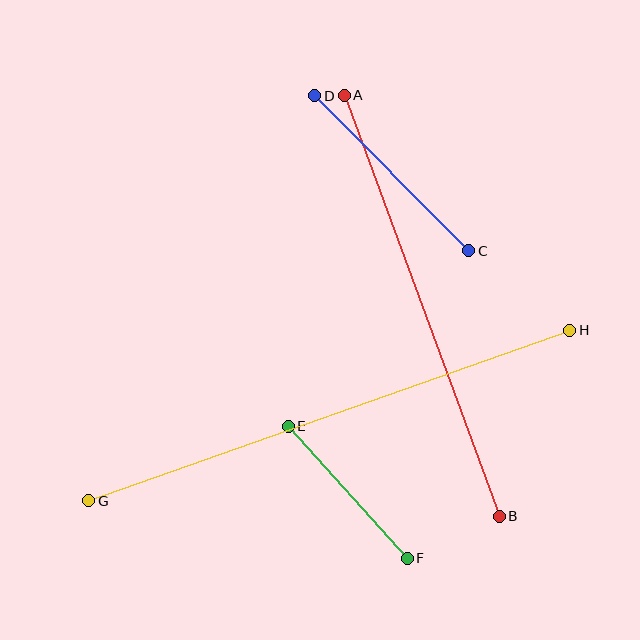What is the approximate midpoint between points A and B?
The midpoint is at approximately (422, 306) pixels.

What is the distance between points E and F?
The distance is approximately 178 pixels.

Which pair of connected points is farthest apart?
Points G and H are farthest apart.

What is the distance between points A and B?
The distance is approximately 448 pixels.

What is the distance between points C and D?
The distance is approximately 219 pixels.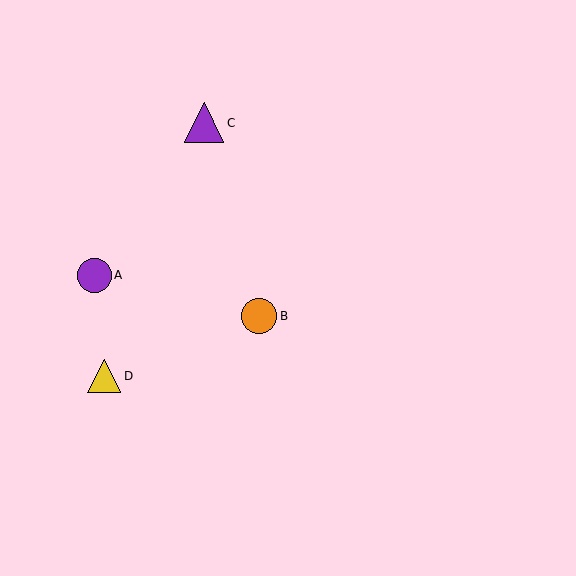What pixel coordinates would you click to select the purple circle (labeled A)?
Click at (94, 275) to select the purple circle A.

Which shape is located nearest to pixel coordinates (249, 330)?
The orange circle (labeled B) at (259, 316) is nearest to that location.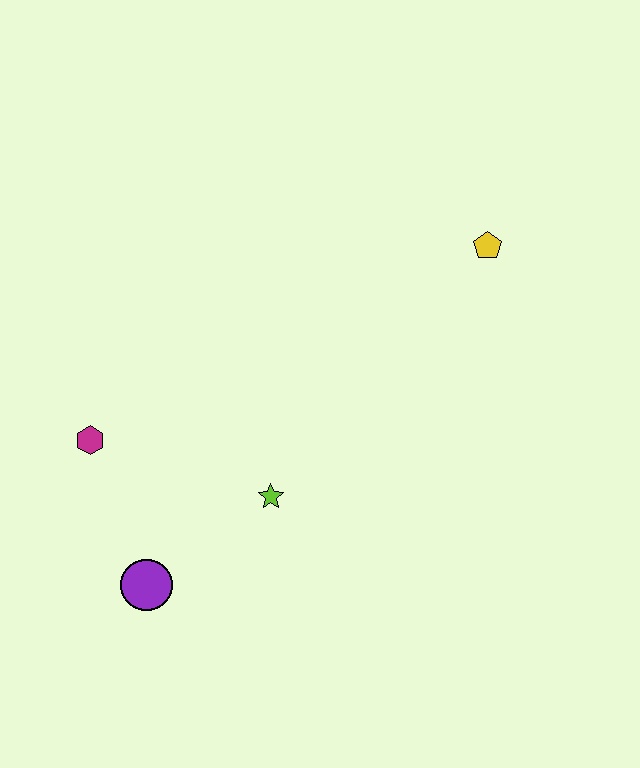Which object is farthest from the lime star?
The yellow pentagon is farthest from the lime star.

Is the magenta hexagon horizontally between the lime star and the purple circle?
No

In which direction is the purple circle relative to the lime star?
The purple circle is to the left of the lime star.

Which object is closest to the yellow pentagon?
The lime star is closest to the yellow pentagon.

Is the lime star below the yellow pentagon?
Yes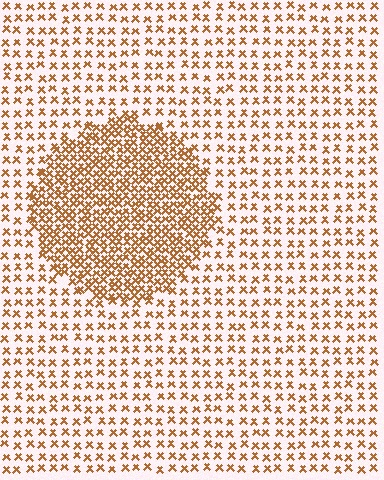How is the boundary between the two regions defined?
The boundary is defined by a change in element density (approximately 2.4x ratio). All elements are the same color, size, and shape.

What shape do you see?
I see a circle.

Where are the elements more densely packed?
The elements are more densely packed inside the circle boundary.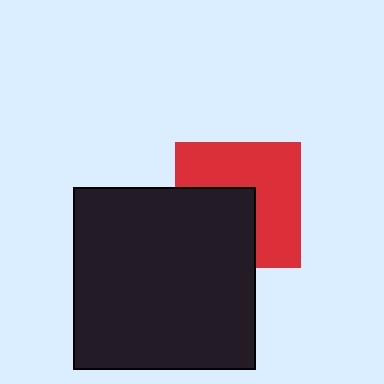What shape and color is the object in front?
The object in front is a black square.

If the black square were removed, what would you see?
You would see the complete red square.